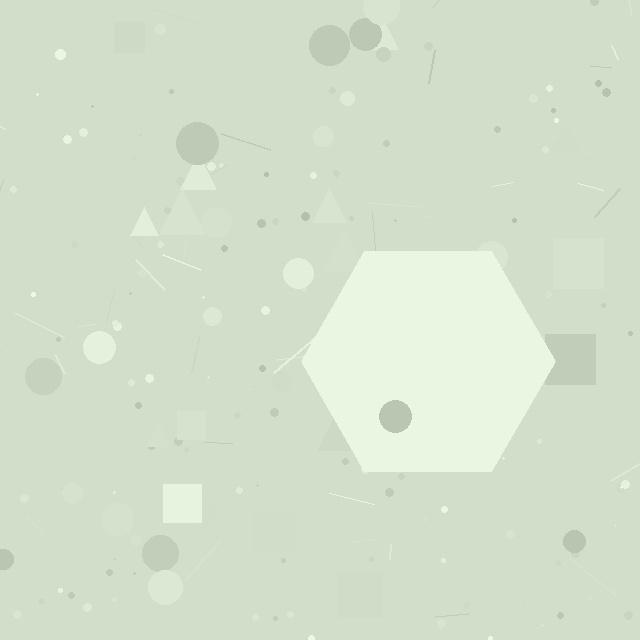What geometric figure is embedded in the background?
A hexagon is embedded in the background.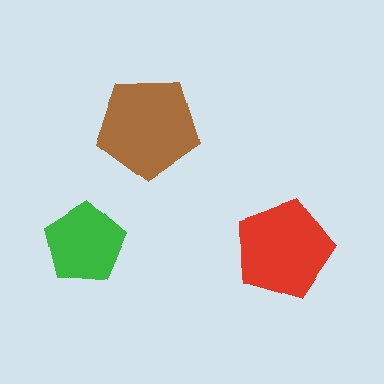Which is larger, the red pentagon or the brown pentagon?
The brown one.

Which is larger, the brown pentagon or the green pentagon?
The brown one.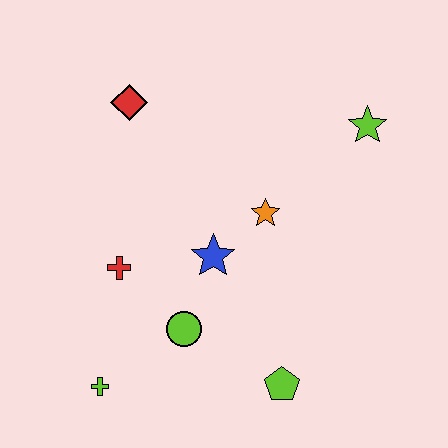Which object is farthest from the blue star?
The lime star is farthest from the blue star.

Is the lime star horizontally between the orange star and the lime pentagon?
No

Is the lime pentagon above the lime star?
No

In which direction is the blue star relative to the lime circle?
The blue star is above the lime circle.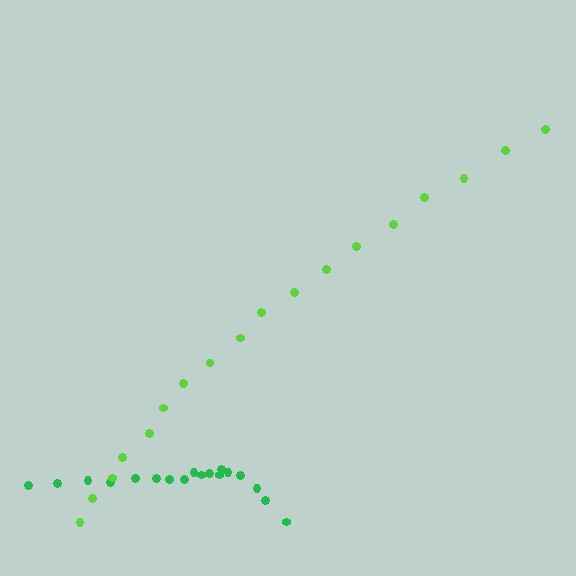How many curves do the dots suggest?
There are 2 distinct paths.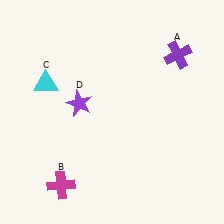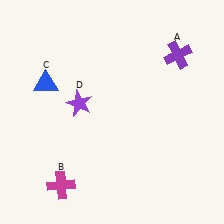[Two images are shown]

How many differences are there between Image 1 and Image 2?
There is 1 difference between the two images.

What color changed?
The triangle (C) changed from cyan in Image 1 to blue in Image 2.